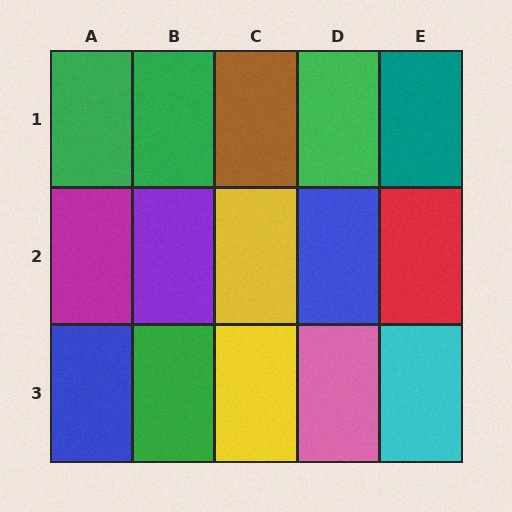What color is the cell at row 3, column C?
Yellow.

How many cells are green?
4 cells are green.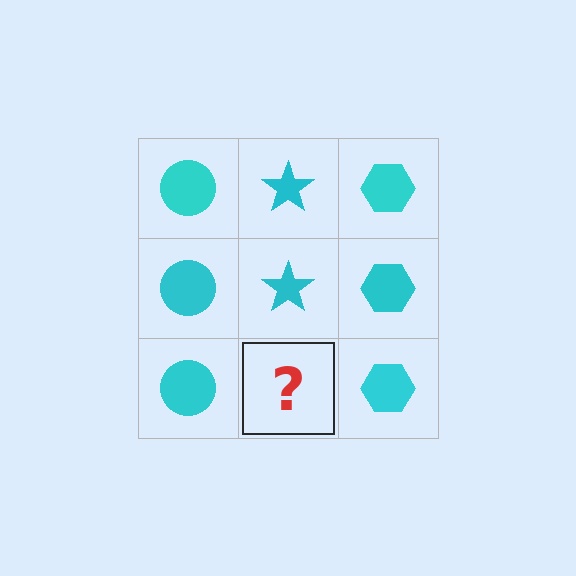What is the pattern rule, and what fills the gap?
The rule is that each column has a consistent shape. The gap should be filled with a cyan star.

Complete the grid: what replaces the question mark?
The question mark should be replaced with a cyan star.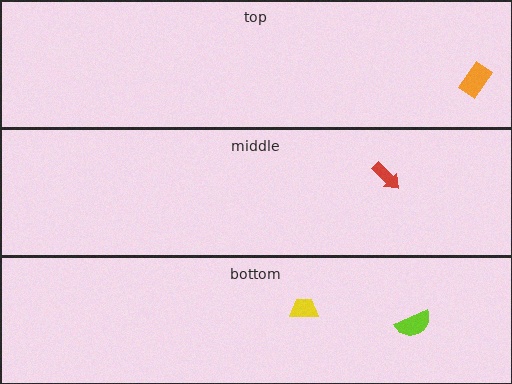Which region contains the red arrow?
The middle region.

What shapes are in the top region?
The orange rectangle.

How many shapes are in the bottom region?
2.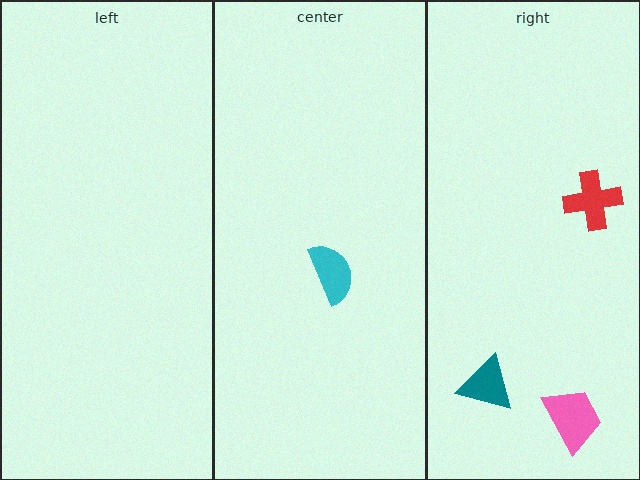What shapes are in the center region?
The cyan semicircle.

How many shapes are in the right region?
3.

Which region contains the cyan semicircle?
The center region.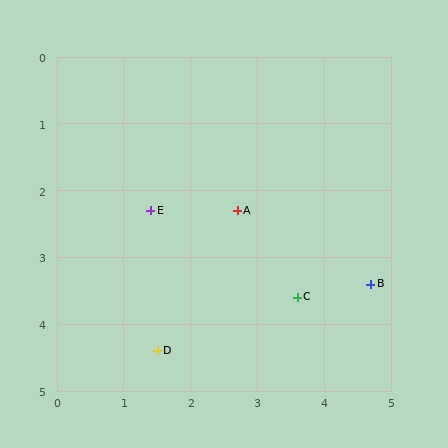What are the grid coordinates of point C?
Point C is at approximately (3.6, 3.6).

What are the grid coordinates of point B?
Point B is at approximately (4.7, 3.4).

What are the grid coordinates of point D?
Point D is at approximately (1.5, 4.4).